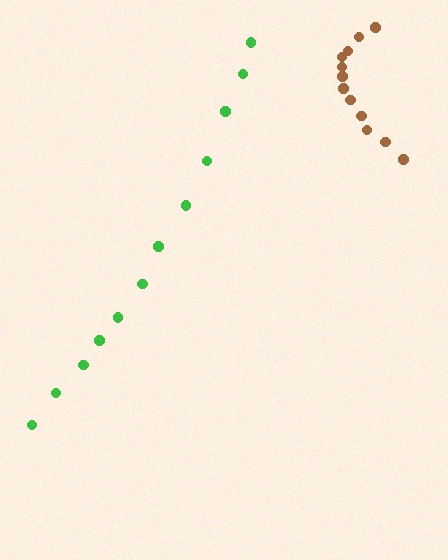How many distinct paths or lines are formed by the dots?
There are 2 distinct paths.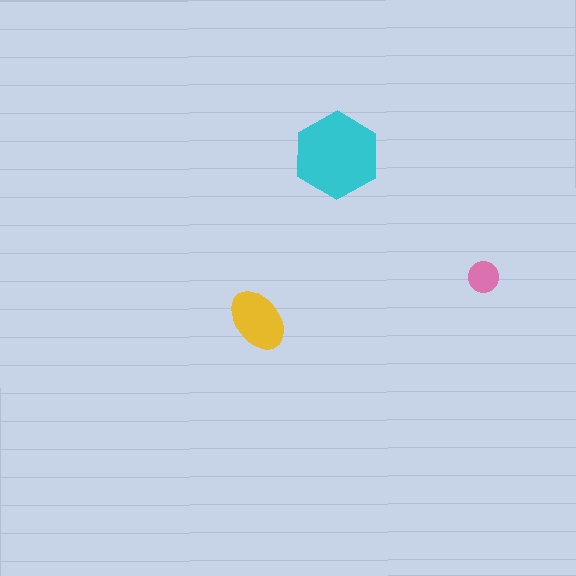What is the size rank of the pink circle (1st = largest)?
3rd.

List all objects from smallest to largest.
The pink circle, the yellow ellipse, the cyan hexagon.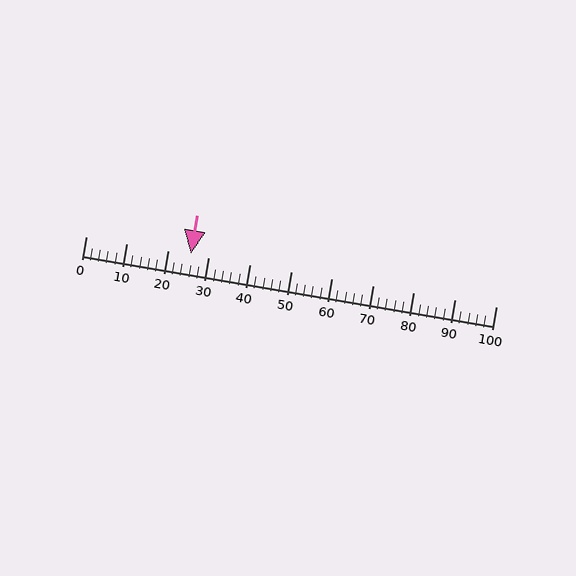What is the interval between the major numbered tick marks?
The major tick marks are spaced 10 units apart.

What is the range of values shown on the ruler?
The ruler shows values from 0 to 100.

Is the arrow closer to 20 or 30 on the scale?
The arrow is closer to 30.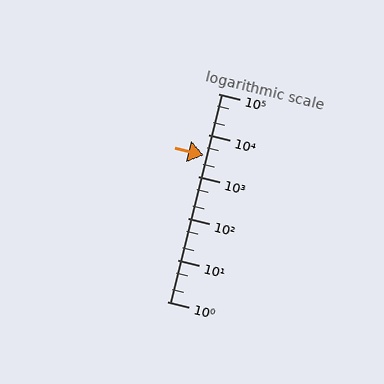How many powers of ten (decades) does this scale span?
The scale spans 5 decades, from 1 to 100000.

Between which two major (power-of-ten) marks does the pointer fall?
The pointer is between 1000 and 10000.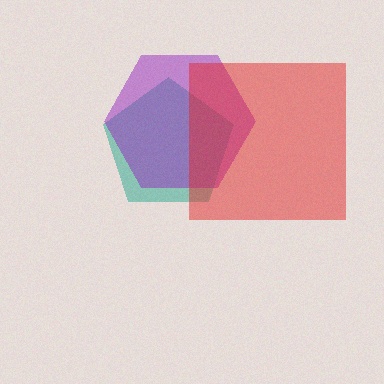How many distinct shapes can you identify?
There are 3 distinct shapes: a teal pentagon, a purple hexagon, a red square.